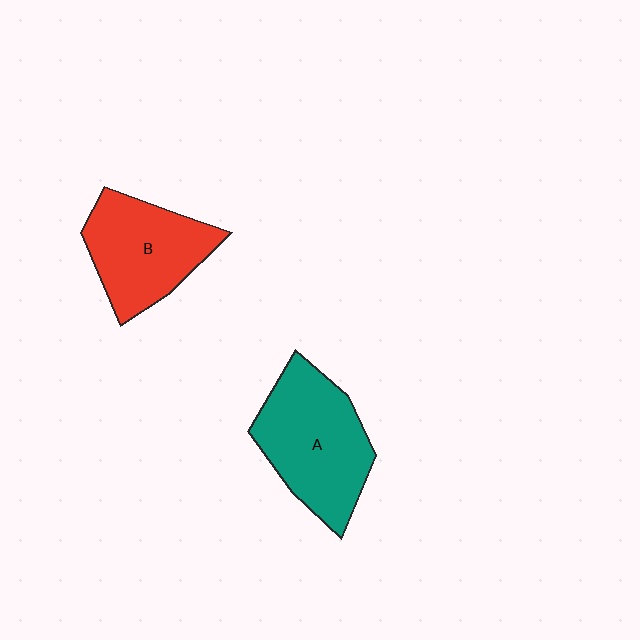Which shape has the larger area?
Shape A (teal).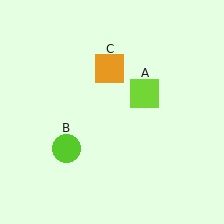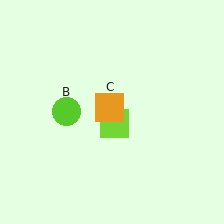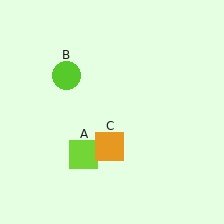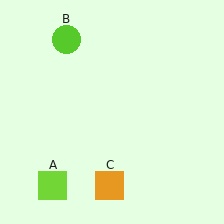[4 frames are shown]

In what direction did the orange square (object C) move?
The orange square (object C) moved down.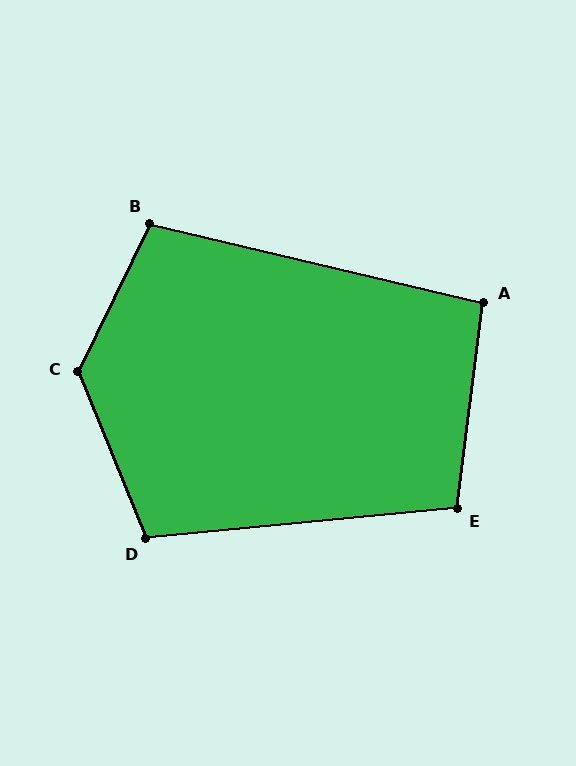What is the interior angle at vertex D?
Approximately 107 degrees (obtuse).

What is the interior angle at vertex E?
Approximately 103 degrees (obtuse).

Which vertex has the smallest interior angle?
A, at approximately 96 degrees.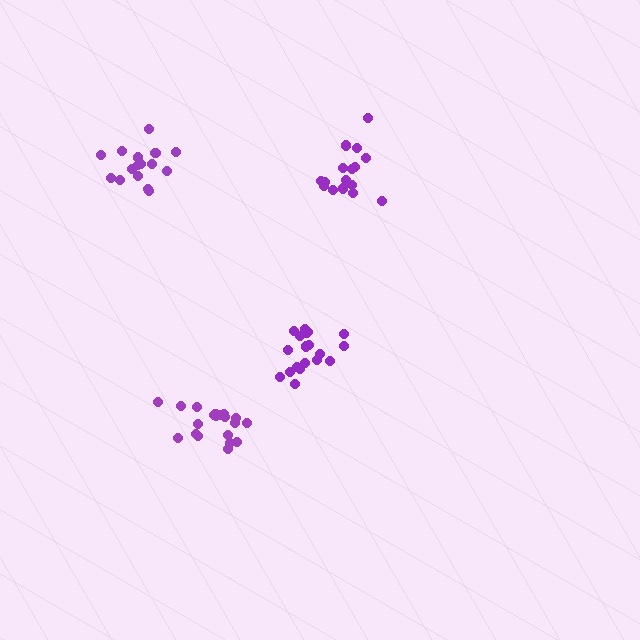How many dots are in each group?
Group 1: 21 dots, Group 2: 20 dots, Group 3: 16 dots, Group 4: 16 dots (73 total).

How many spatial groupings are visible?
There are 4 spatial groupings.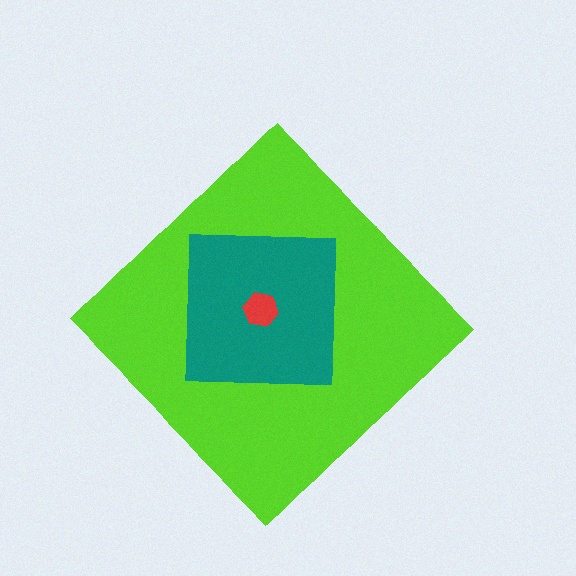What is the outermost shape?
The lime diamond.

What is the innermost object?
The red hexagon.